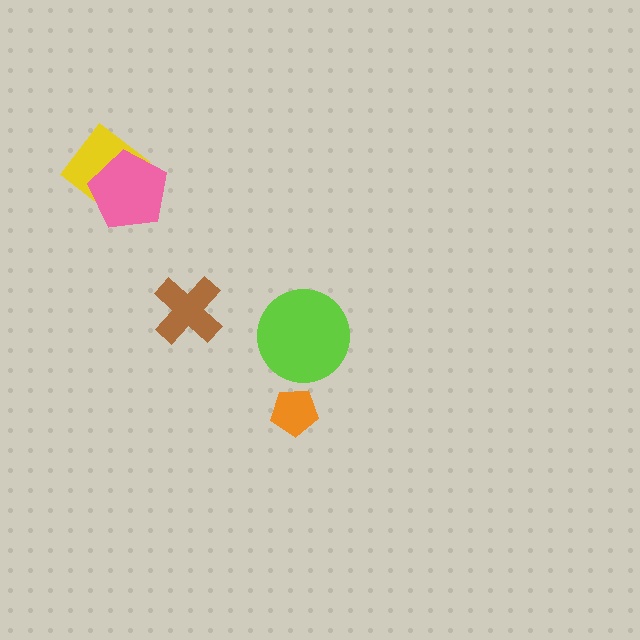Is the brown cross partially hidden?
No, no other shape covers it.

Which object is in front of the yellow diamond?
The pink pentagon is in front of the yellow diamond.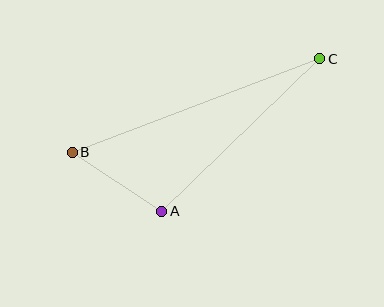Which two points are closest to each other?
Points A and B are closest to each other.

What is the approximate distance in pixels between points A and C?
The distance between A and C is approximately 220 pixels.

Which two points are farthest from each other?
Points B and C are farthest from each other.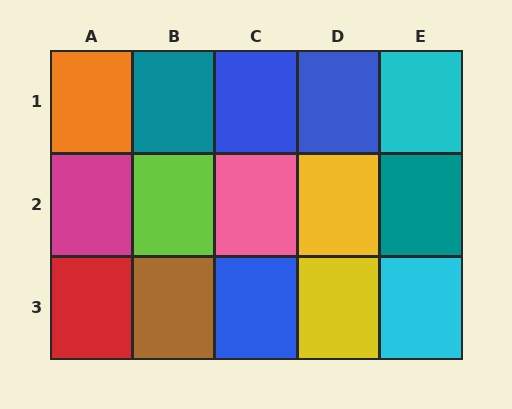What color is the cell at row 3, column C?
Blue.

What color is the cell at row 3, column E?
Cyan.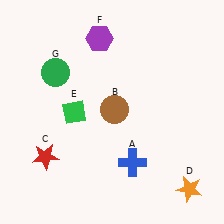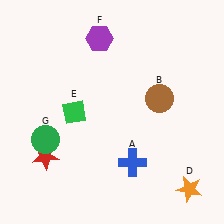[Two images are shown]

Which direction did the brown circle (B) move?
The brown circle (B) moved right.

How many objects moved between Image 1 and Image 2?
2 objects moved between the two images.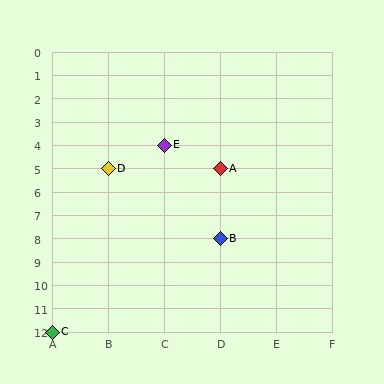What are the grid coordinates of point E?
Point E is at grid coordinates (C, 4).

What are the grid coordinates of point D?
Point D is at grid coordinates (B, 5).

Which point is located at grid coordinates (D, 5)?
Point A is at (D, 5).